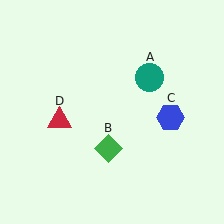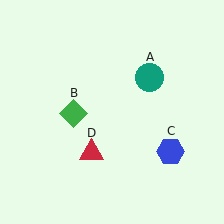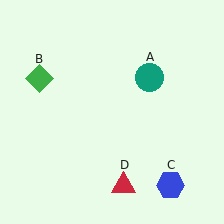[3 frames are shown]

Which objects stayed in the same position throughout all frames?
Teal circle (object A) remained stationary.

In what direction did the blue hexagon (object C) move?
The blue hexagon (object C) moved down.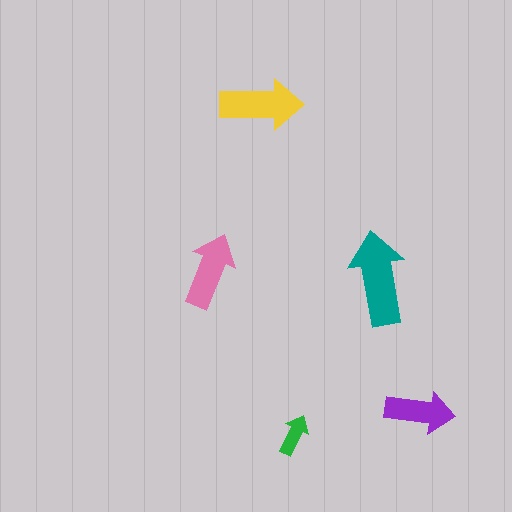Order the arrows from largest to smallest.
the teal one, the yellow one, the pink one, the purple one, the green one.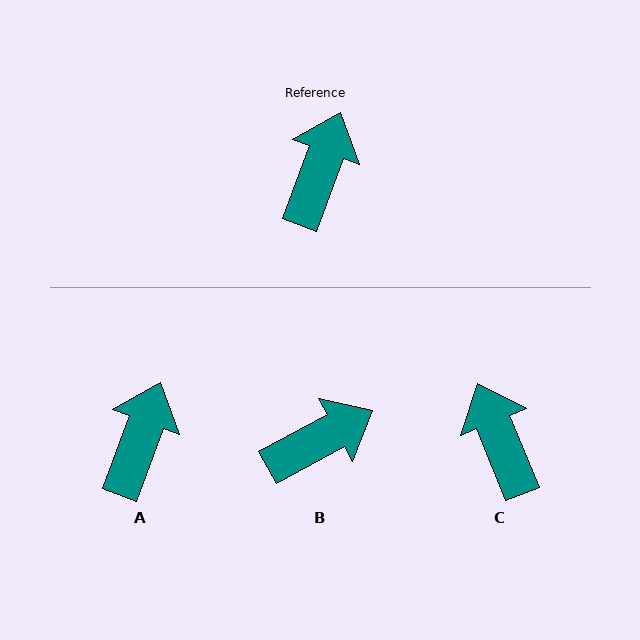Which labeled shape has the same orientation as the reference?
A.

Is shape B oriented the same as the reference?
No, it is off by about 41 degrees.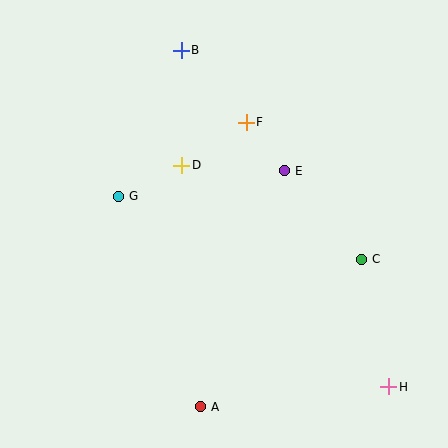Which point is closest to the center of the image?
Point D at (182, 165) is closest to the center.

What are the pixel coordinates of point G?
Point G is at (119, 196).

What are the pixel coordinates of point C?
Point C is at (362, 259).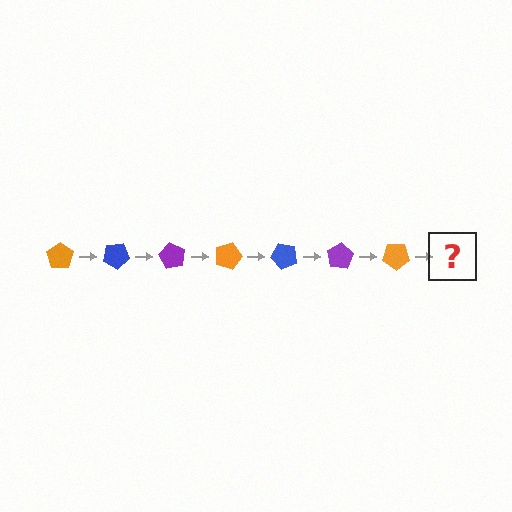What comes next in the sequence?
The next element should be a blue pentagon, rotated 210 degrees from the start.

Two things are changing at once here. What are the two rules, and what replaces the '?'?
The two rules are that it rotates 30 degrees each step and the color cycles through orange, blue, and purple. The '?' should be a blue pentagon, rotated 210 degrees from the start.